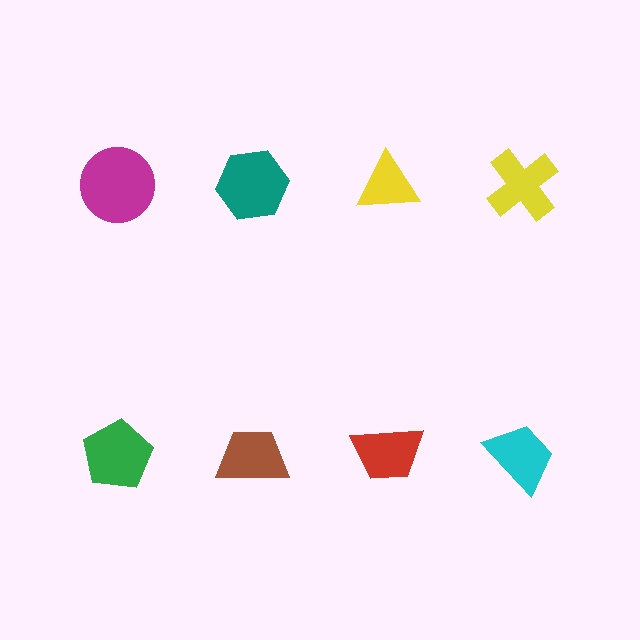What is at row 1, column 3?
A yellow triangle.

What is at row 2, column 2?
A brown trapezoid.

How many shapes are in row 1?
4 shapes.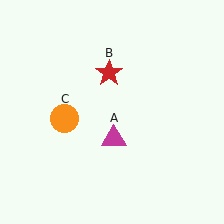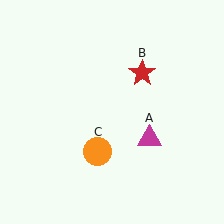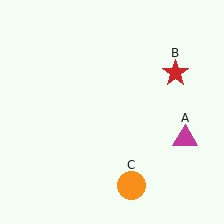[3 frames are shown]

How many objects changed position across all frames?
3 objects changed position: magenta triangle (object A), red star (object B), orange circle (object C).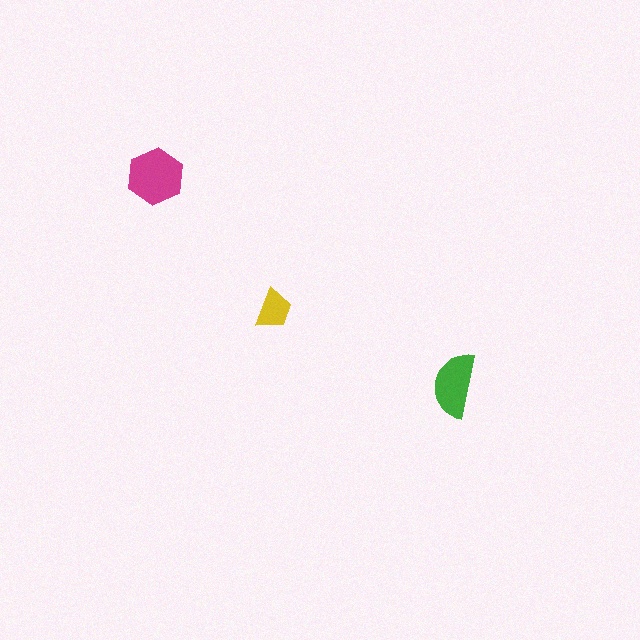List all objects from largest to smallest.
The magenta hexagon, the green semicircle, the yellow trapezoid.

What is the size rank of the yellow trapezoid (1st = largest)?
3rd.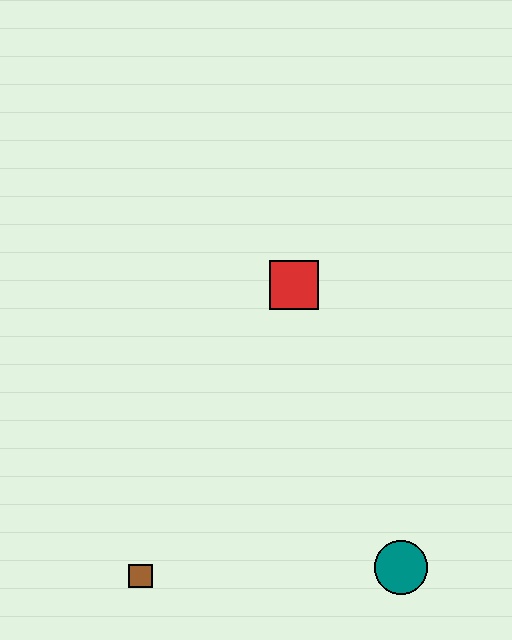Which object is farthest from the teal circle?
The red square is farthest from the teal circle.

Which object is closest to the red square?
The teal circle is closest to the red square.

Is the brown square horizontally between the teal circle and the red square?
No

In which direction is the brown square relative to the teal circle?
The brown square is to the left of the teal circle.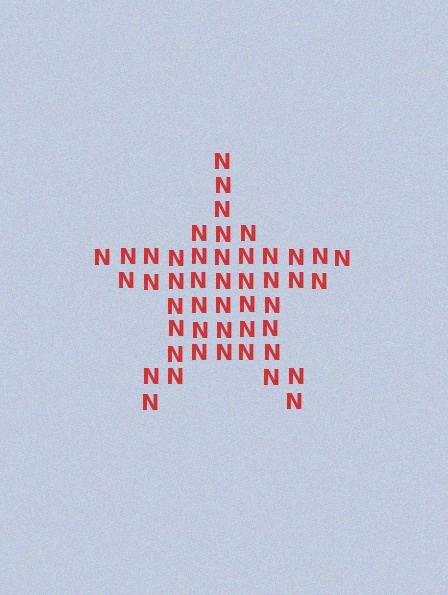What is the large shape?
The large shape is a star.